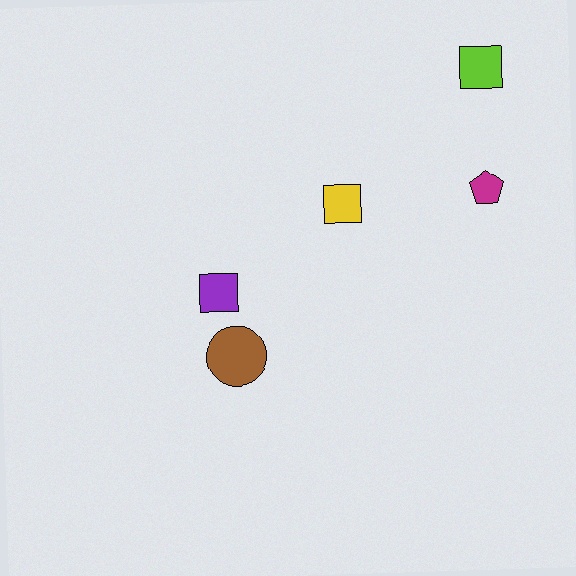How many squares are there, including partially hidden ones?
There are 3 squares.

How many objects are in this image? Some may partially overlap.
There are 5 objects.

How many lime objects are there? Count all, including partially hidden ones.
There is 1 lime object.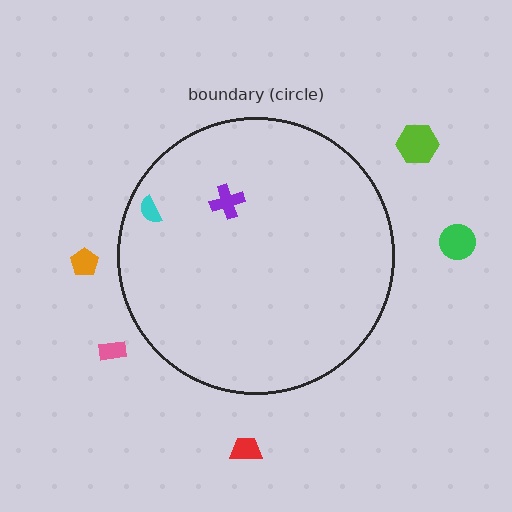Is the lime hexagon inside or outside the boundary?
Outside.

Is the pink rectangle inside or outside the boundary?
Outside.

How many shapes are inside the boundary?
2 inside, 5 outside.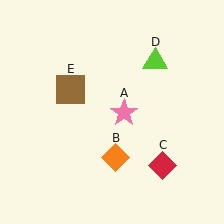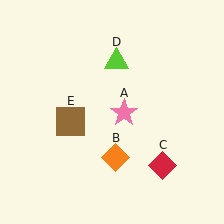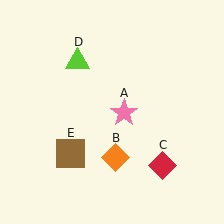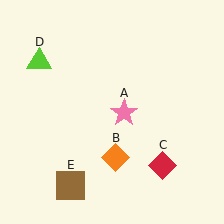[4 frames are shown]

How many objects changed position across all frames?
2 objects changed position: lime triangle (object D), brown square (object E).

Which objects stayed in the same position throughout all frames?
Pink star (object A) and orange diamond (object B) and red diamond (object C) remained stationary.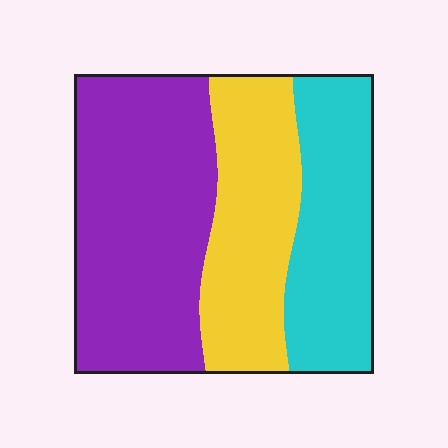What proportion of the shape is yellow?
Yellow takes up between a sixth and a third of the shape.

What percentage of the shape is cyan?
Cyan covers 27% of the shape.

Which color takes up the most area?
Purple, at roughly 45%.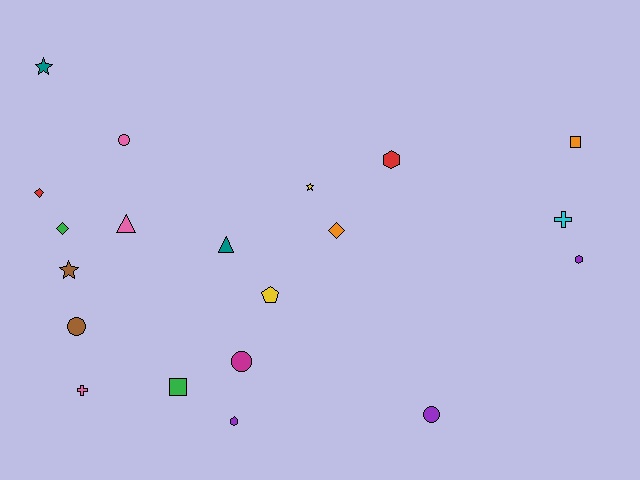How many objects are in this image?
There are 20 objects.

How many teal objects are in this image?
There are 2 teal objects.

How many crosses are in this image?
There are 2 crosses.